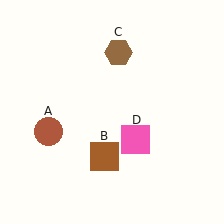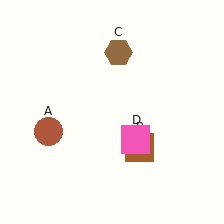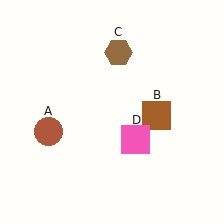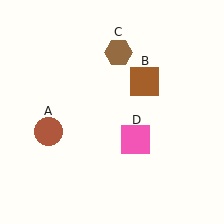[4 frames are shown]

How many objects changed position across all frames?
1 object changed position: brown square (object B).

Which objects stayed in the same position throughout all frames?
Brown circle (object A) and brown hexagon (object C) and pink square (object D) remained stationary.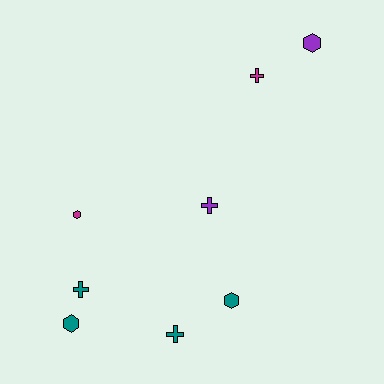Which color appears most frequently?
Teal, with 4 objects.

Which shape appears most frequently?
Hexagon, with 4 objects.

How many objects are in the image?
There are 8 objects.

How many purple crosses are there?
There is 1 purple cross.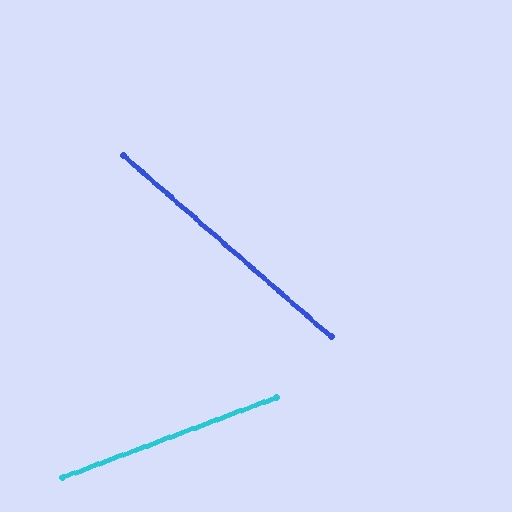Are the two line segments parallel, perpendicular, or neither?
Neither parallel nor perpendicular — they differ by about 62°.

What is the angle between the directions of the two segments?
Approximately 62 degrees.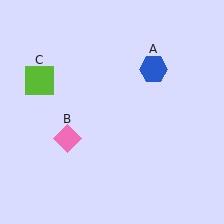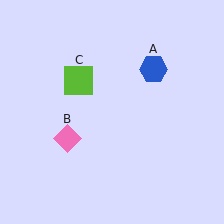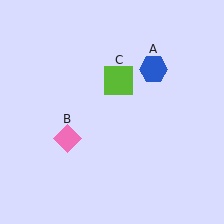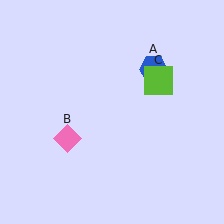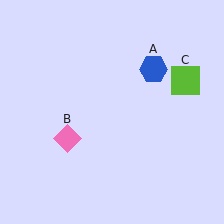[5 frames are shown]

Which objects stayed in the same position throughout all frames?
Blue hexagon (object A) and pink diamond (object B) remained stationary.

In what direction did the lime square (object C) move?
The lime square (object C) moved right.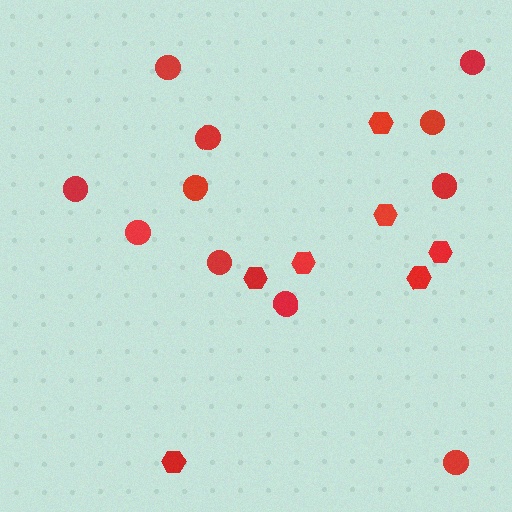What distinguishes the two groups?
There are 2 groups: one group of hexagons (7) and one group of circles (11).